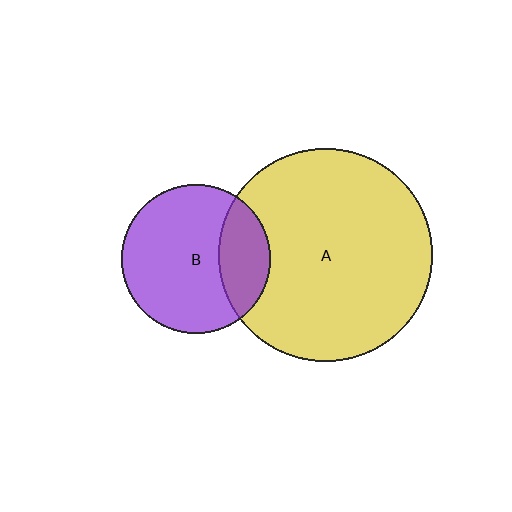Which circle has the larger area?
Circle A (yellow).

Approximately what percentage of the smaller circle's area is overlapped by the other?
Approximately 25%.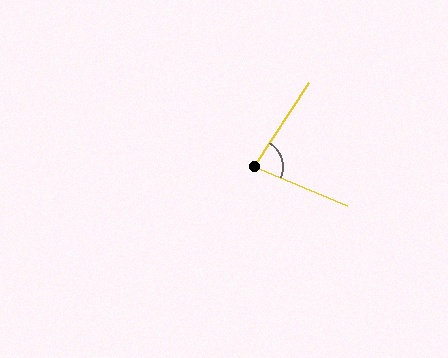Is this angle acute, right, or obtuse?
It is acute.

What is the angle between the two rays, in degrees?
Approximately 80 degrees.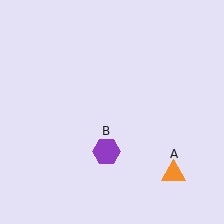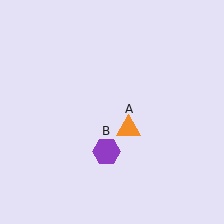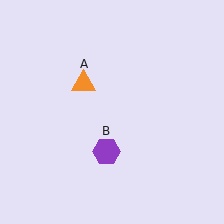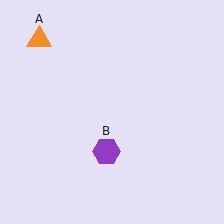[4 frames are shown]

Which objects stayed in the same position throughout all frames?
Purple hexagon (object B) remained stationary.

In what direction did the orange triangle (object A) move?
The orange triangle (object A) moved up and to the left.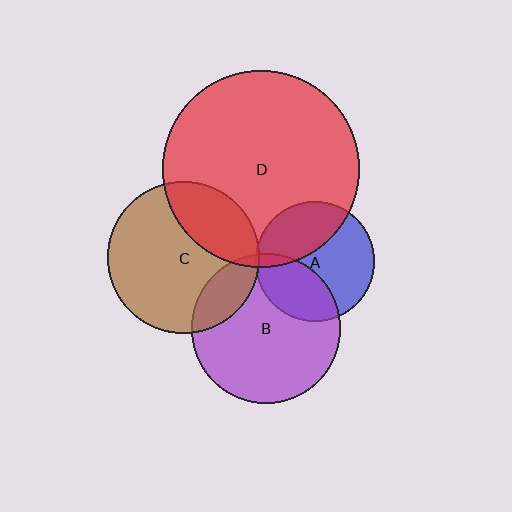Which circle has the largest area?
Circle D (red).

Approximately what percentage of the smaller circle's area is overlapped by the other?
Approximately 35%.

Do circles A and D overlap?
Yes.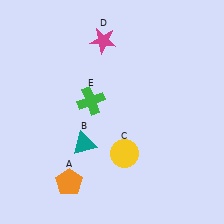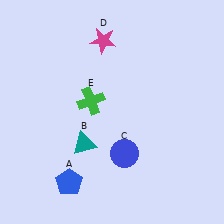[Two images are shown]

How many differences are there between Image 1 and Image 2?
There are 2 differences between the two images.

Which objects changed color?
A changed from orange to blue. C changed from yellow to blue.